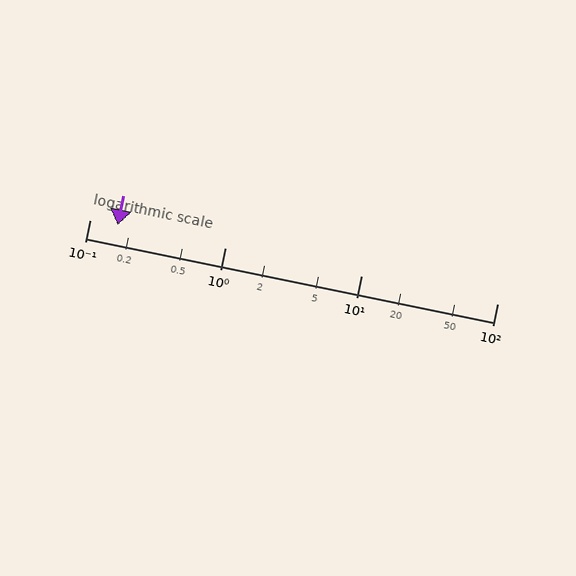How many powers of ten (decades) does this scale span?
The scale spans 3 decades, from 0.1 to 100.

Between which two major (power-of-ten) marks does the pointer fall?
The pointer is between 0.1 and 1.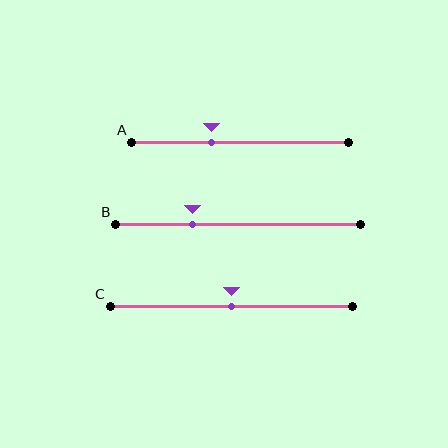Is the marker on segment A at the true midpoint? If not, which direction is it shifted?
No, the marker on segment A is shifted to the left by about 13% of the segment length.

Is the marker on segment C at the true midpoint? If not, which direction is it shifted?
Yes, the marker on segment C is at the true midpoint.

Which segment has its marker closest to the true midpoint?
Segment C has its marker closest to the true midpoint.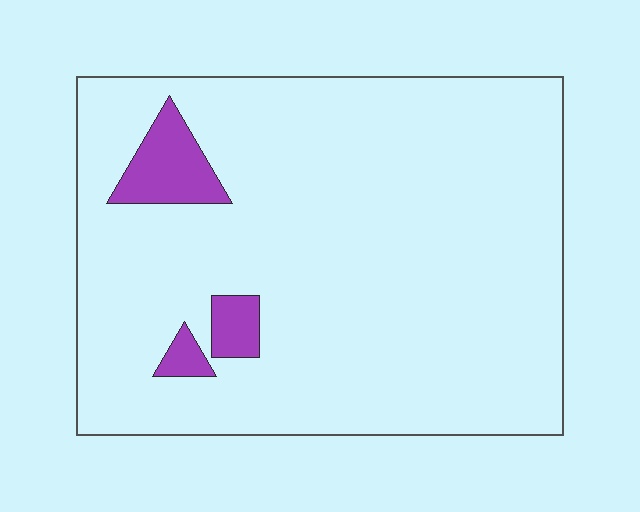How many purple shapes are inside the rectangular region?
3.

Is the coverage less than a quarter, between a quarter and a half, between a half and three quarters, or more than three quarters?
Less than a quarter.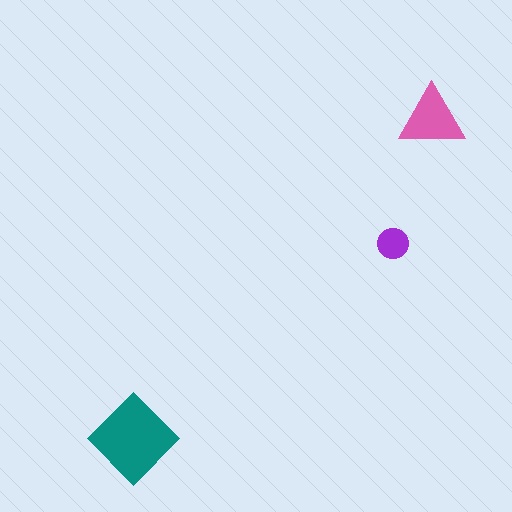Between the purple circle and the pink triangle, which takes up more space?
The pink triangle.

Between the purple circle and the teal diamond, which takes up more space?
The teal diamond.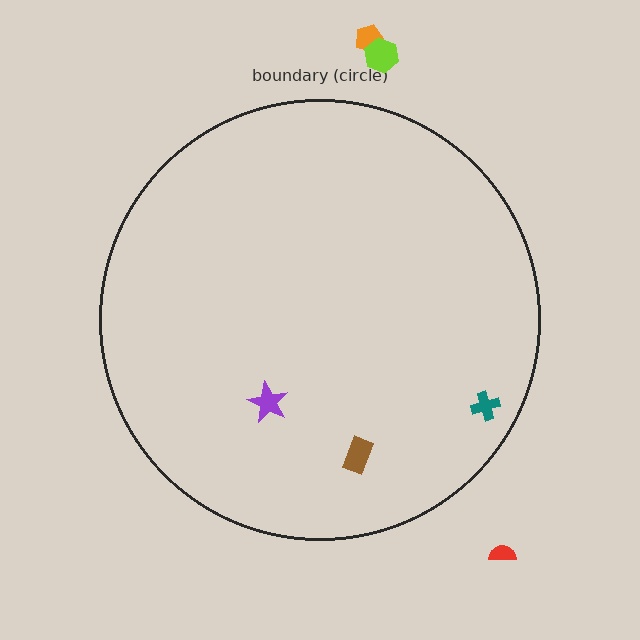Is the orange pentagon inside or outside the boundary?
Outside.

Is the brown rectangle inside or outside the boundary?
Inside.